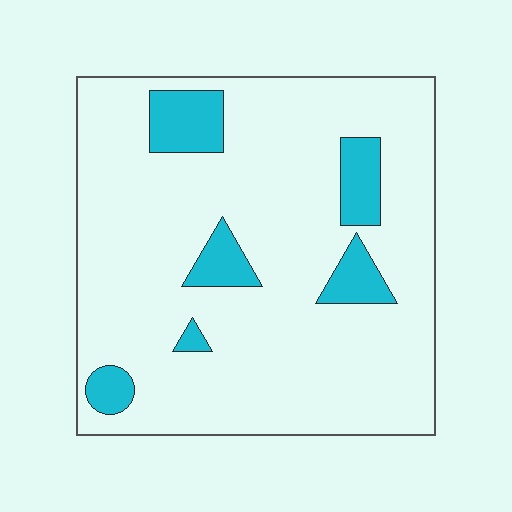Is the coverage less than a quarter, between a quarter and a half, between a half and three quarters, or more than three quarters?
Less than a quarter.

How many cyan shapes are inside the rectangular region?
6.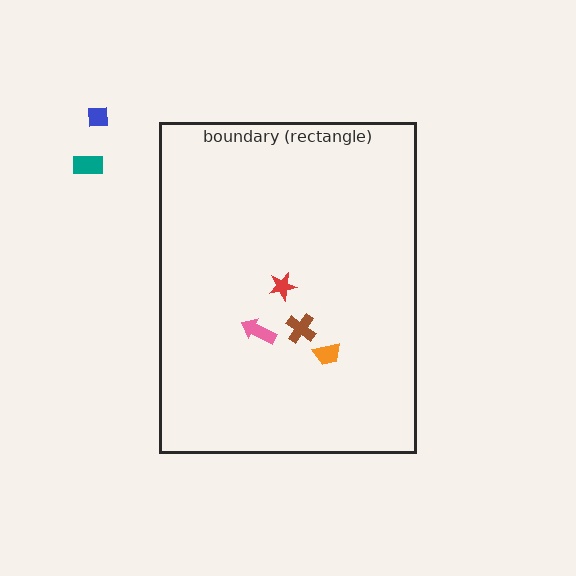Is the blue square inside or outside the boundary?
Outside.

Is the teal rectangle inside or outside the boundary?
Outside.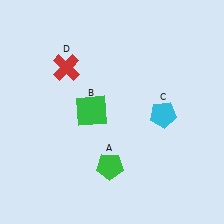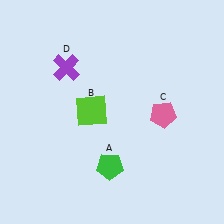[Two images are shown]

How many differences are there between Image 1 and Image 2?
There are 3 differences between the two images.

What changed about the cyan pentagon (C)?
In Image 1, C is cyan. In Image 2, it changed to pink.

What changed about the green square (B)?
In Image 1, B is green. In Image 2, it changed to lime.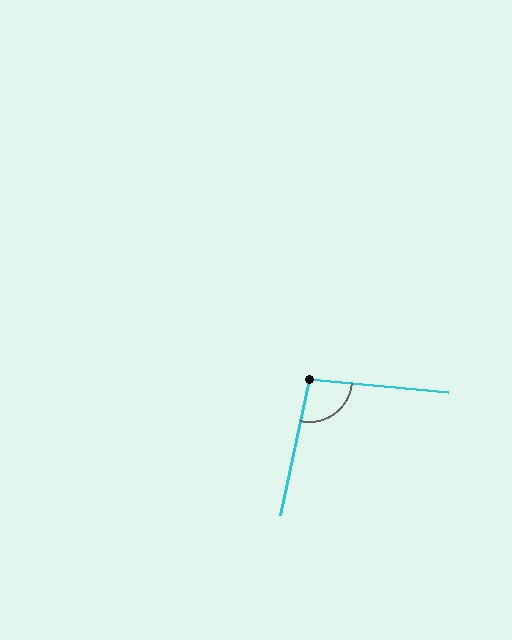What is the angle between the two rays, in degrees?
Approximately 97 degrees.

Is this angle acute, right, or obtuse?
It is obtuse.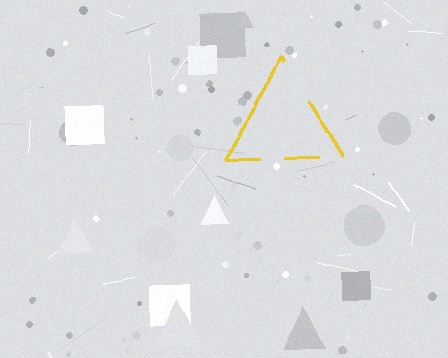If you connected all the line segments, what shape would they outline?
They would outline a triangle.